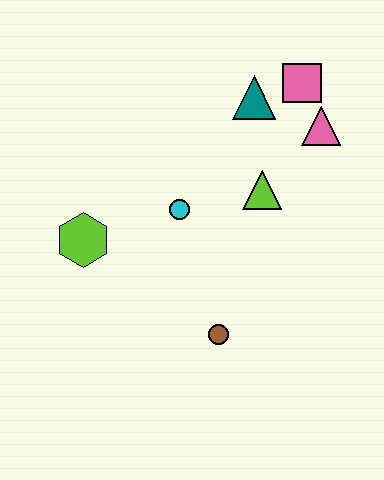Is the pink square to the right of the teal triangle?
Yes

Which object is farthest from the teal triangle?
The brown circle is farthest from the teal triangle.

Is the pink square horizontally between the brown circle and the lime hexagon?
No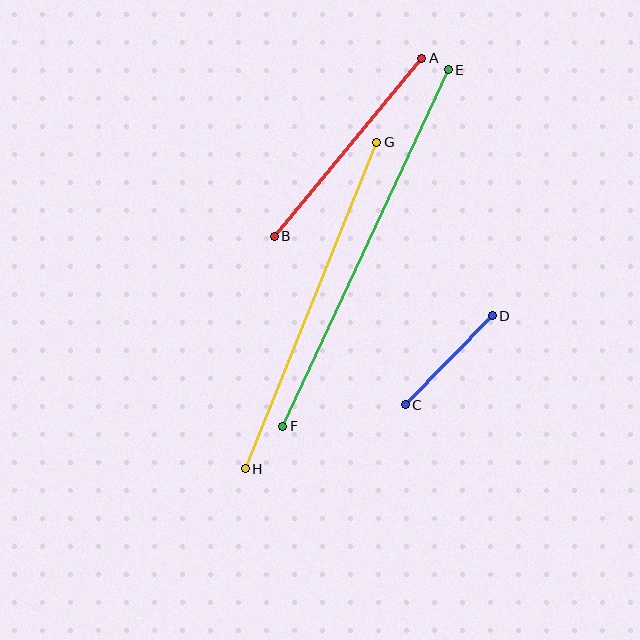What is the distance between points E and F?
The distance is approximately 393 pixels.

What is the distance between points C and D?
The distance is approximately 125 pixels.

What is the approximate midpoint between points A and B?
The midpoint is at approximately (348, 147) pixels.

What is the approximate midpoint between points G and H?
The midpoint is at approximately (311, 306) pixels.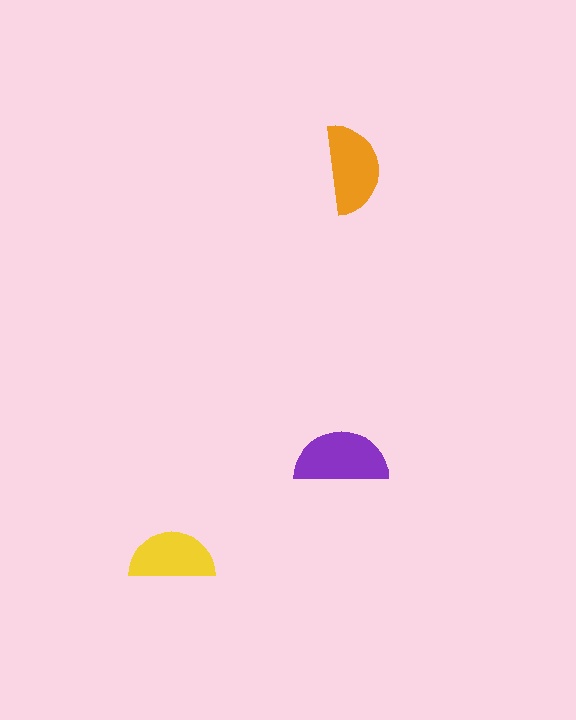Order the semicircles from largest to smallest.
the purple one, the orange one, the yellow one.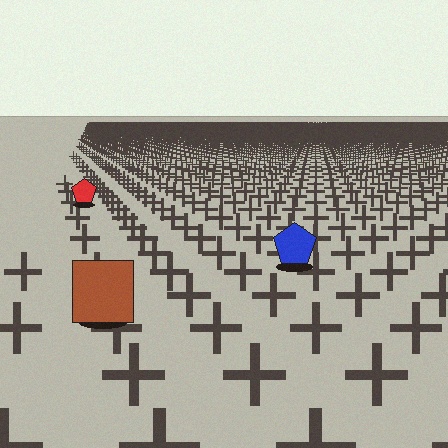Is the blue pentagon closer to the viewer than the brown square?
No. The brown square is closer — you can tell from the texture gradient: the ground texture is coarser near it.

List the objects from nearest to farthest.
From nearest to farthest: the brown square, the blue pentagon, the red pentagon.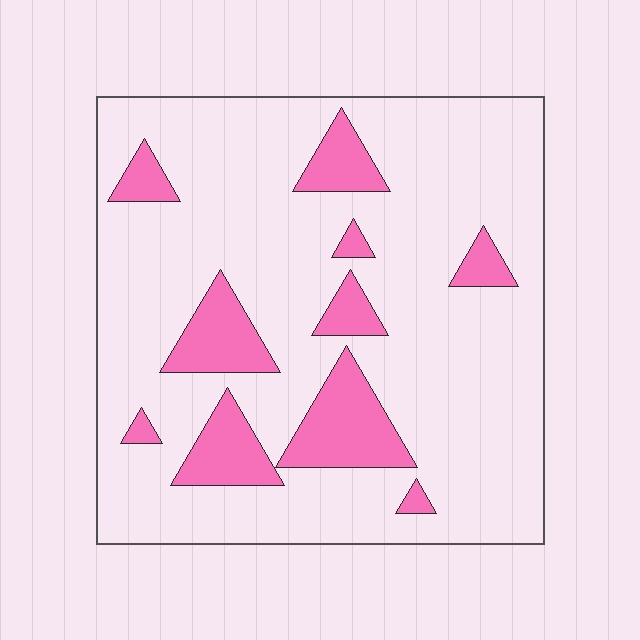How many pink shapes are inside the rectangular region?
10.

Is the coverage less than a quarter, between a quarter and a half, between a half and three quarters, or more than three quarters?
Less than a quarter.